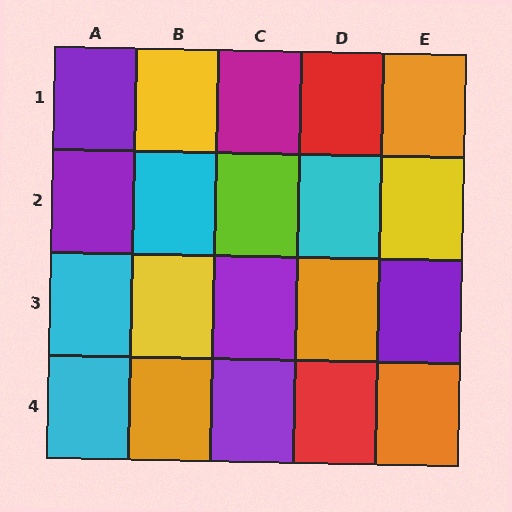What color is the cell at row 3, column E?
Purple.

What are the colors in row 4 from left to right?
Cyan, orange, purple, red, orange.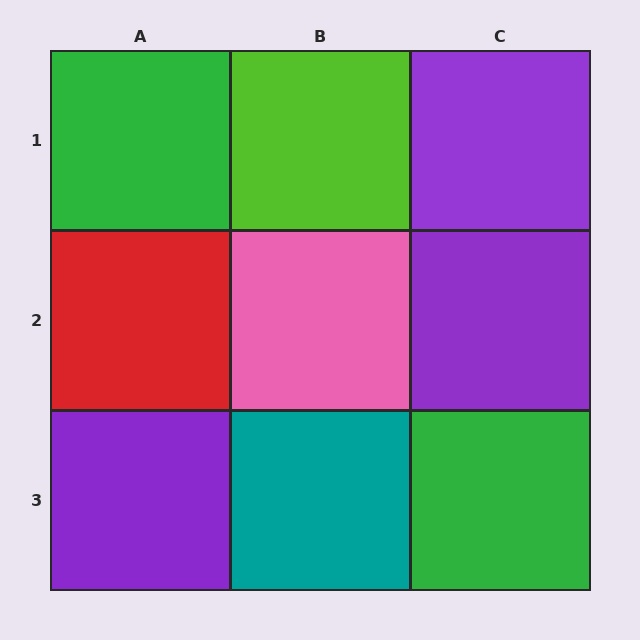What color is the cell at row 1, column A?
Green.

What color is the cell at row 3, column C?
Green.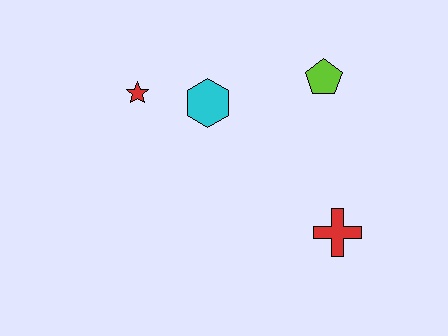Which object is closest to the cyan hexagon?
The red star is closest to the cyan hexagon.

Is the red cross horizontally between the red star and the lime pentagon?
No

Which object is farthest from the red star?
The red cross is farthest from the red star.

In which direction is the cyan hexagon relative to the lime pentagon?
The cyan hexagon is to the left of the lime pentagon.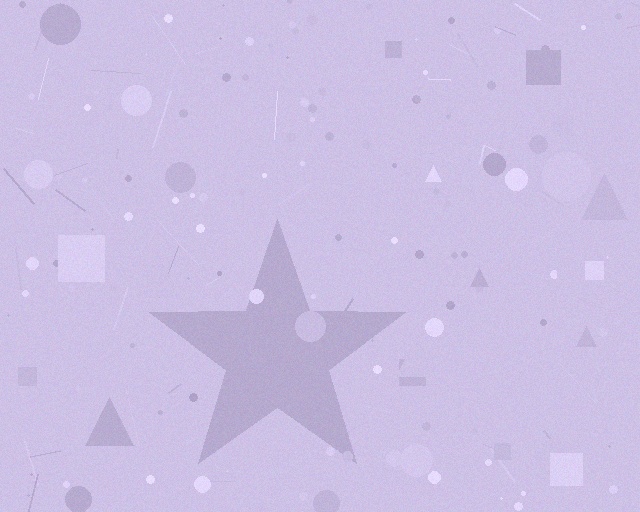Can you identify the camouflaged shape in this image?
The camouflaged shape is a star.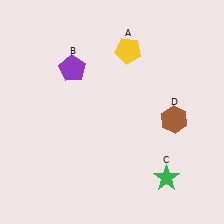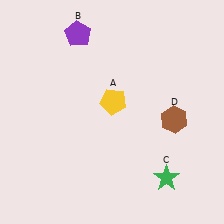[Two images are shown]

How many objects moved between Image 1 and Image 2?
2 objects moved between the two images.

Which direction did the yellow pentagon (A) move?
The yellow pentagon (A) moved down.